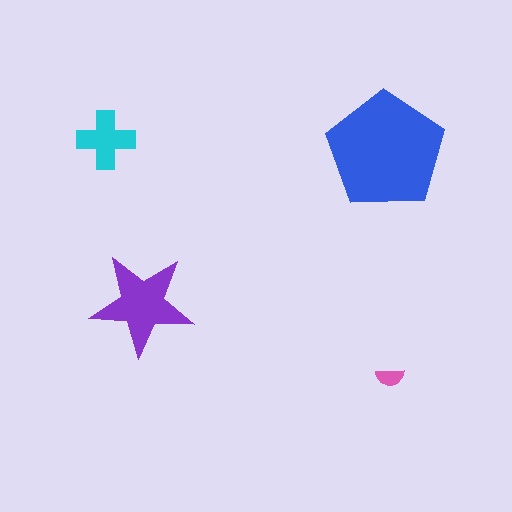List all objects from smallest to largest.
The pink semicircle, the cyan cross, the purple star, the blue pentagon.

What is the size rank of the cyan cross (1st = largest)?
3rd.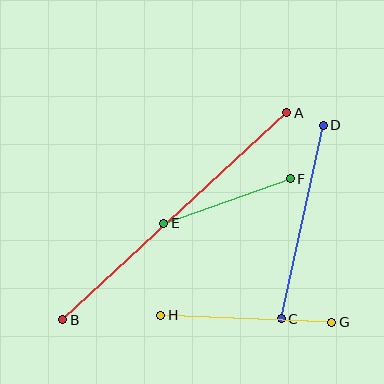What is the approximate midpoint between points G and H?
The midpoint is at approximately (246, 319) pixels.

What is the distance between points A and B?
The distance is approximately 305 pixels.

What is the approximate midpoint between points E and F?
The midpoint is at approximately (227, 201) pixels.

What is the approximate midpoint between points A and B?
The midpoint is at approximately (175, 216) pixels.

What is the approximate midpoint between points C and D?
The midpoint is at approximately (302, 222) pixels.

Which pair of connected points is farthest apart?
Points A and B are farthest apart.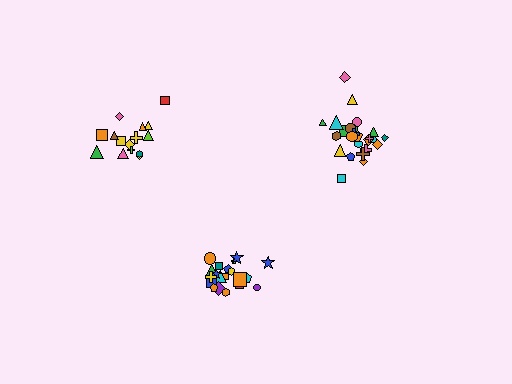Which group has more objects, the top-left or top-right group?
The top-right group.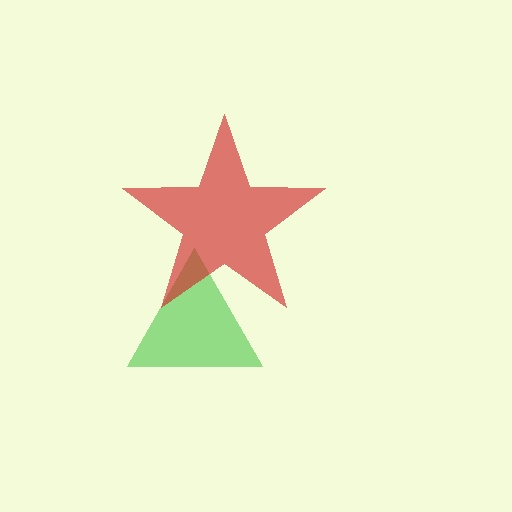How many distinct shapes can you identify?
There are 2 distinct shapes: a green triangle, a red star.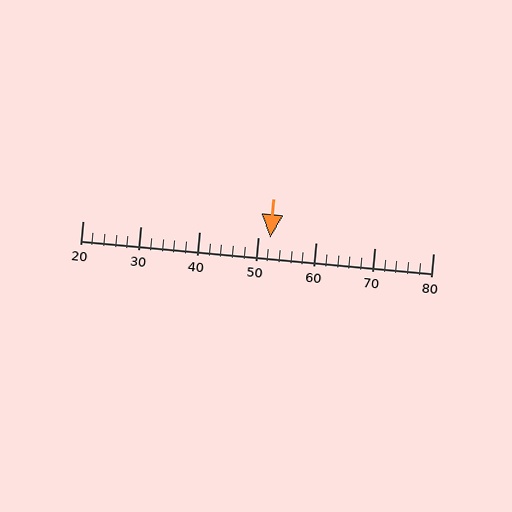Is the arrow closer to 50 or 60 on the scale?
The arrow is closer to 50.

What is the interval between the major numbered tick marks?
The major tick marks are spaced 10 units apart.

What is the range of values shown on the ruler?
The ruler shows values from 20 to 80.